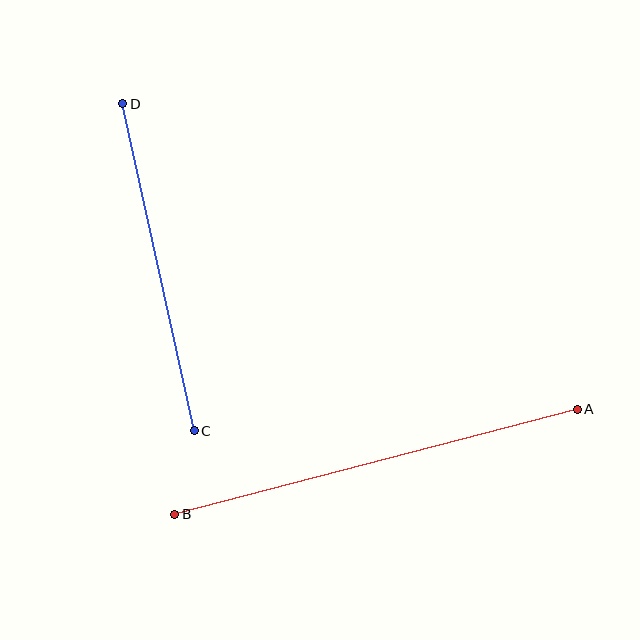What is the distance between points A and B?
The distance is approximately 416 pixels.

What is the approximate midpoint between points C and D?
The midpoint is at approximately (159, 267) pixels.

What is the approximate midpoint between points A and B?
The midpoint is at approximately (376, 462) pixels.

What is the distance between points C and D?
The distance is approximately 334 pixels.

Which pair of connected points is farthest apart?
Points A and B are farthest apart.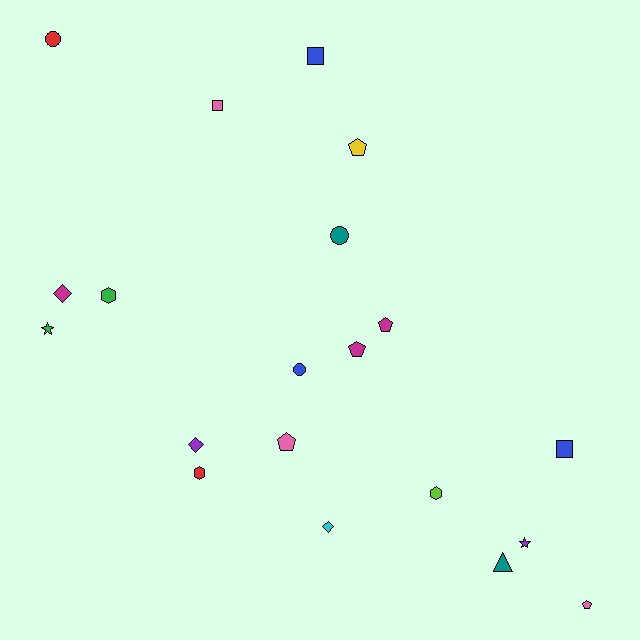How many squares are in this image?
There are 3 squares.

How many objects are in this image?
There are 20 objects.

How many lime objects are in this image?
There is 1 lime object.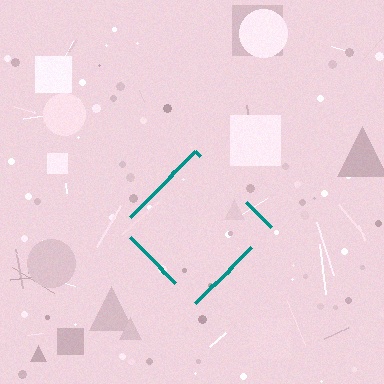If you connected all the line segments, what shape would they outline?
They would outline a diamond.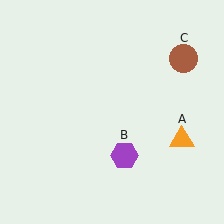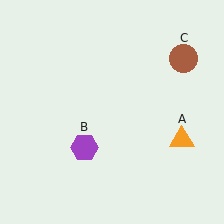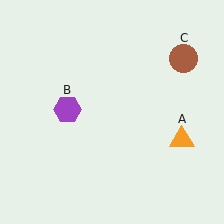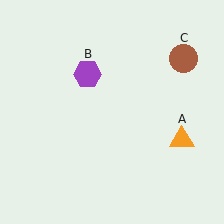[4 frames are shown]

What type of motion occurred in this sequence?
The purple hexagon (object B) rotated clockwise around the center of the scene.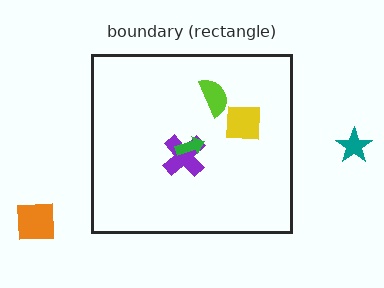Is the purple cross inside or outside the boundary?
Inside.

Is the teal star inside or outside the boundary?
Outside.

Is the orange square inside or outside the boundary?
Outside.